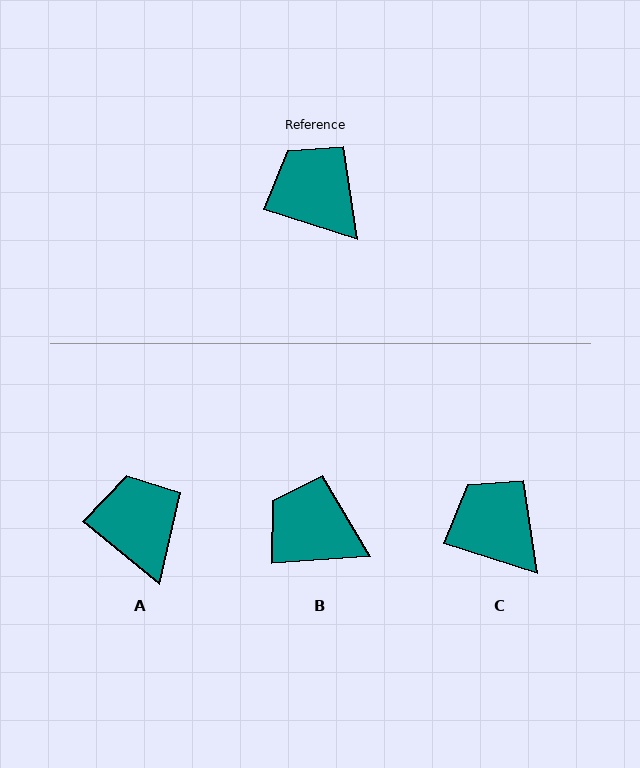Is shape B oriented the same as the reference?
No, it is off by about 22 degrees.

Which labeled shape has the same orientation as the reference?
C.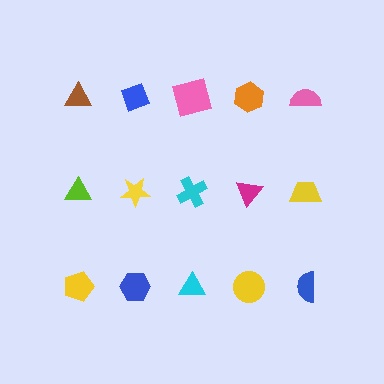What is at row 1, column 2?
A blue diamond.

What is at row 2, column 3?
A cyan cross.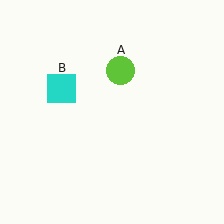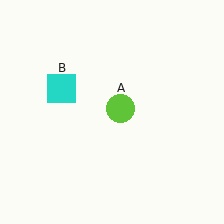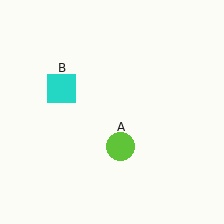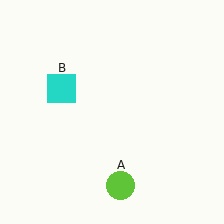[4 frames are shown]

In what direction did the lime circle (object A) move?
The lime circle (object A) moved down.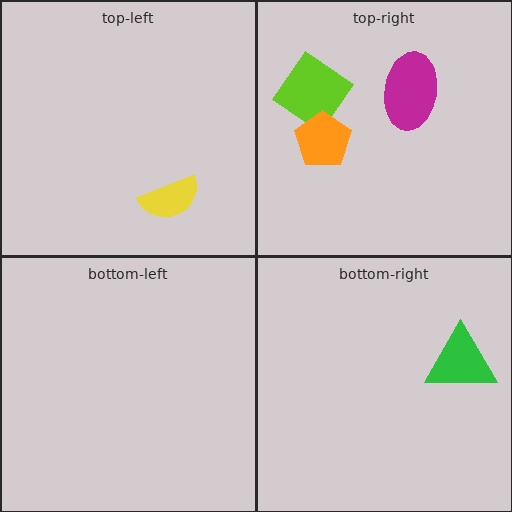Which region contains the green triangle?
The bottom-right region.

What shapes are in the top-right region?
The lime diamond, the orange pentagon, the magenta ellipse.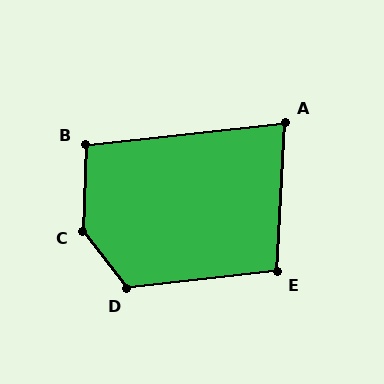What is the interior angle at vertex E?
Approximately 100 degrees (obtuse).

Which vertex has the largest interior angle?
C, at approximately 140 degrees.